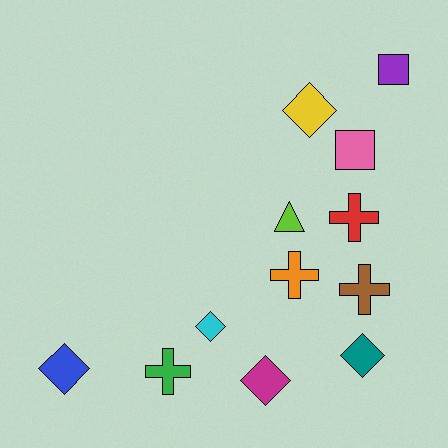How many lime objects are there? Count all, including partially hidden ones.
There is 1 lime object.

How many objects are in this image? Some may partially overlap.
There are 12 objects.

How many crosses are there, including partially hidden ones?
There are 4 crosses.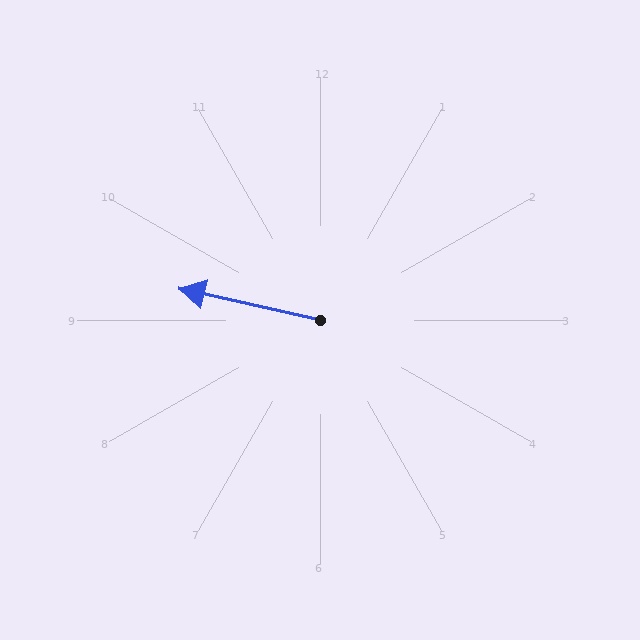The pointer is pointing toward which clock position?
Roughly 9 o'clock.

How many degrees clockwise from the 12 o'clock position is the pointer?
Approximately 283 degrees.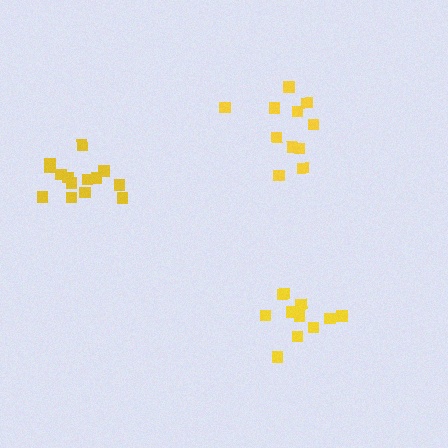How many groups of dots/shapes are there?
There are 3 groups.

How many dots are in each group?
Group 1: 11 dots, Group 2: 11 dots, Group 3: 14 dots (36 total).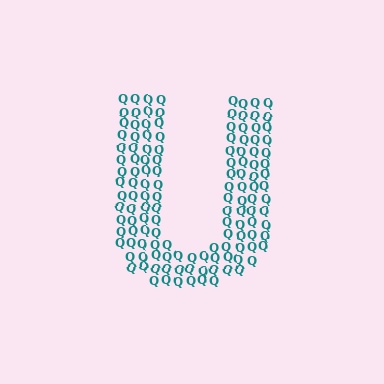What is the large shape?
The large shape is the letter U.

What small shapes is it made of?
It is made of small letter Q's.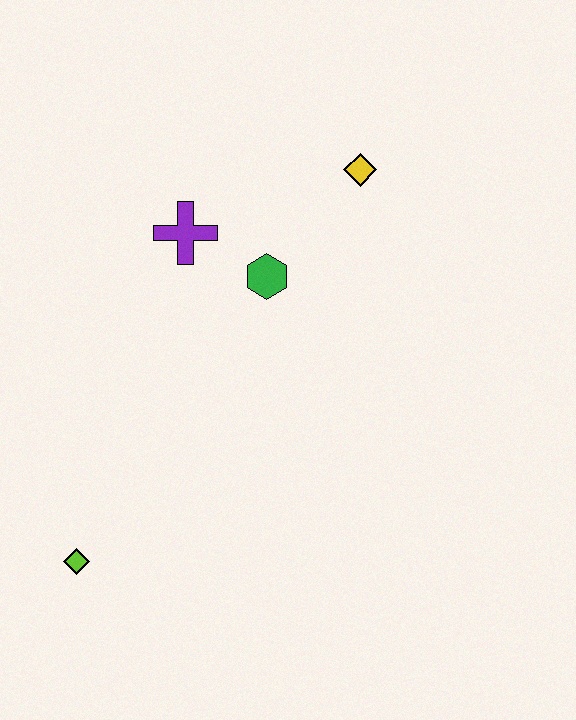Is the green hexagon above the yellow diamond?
No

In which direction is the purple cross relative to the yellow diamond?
The purple cross is to the left of the yellow diamond.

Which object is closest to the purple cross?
The green hexagon is closest to the purple cross.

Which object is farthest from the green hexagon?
The lime diamond is farthest from the green hexagon.